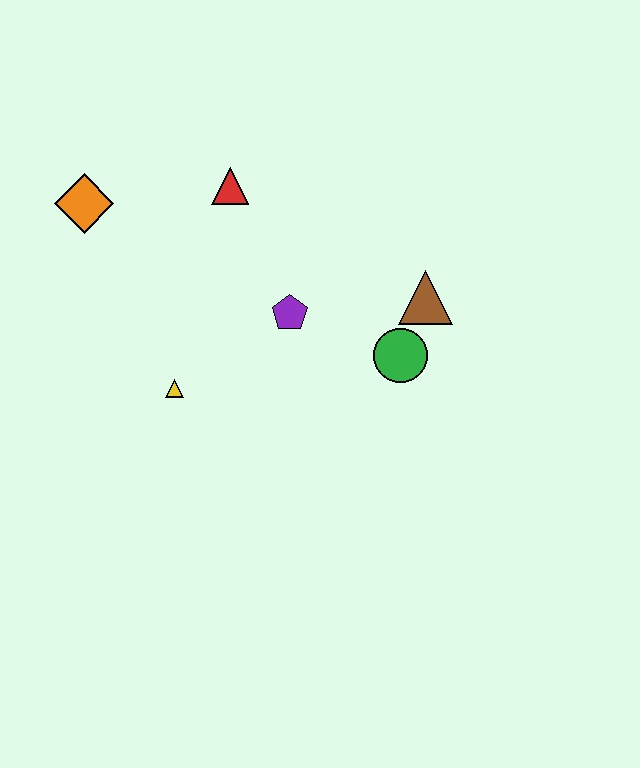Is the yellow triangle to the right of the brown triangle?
No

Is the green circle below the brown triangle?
Yes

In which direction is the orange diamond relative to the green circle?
The orange diamond is to the left of the green circle.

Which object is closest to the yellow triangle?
The purple pentagon is closest to the yellow triangle.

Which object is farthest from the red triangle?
The green circle is farthest from the red triangle.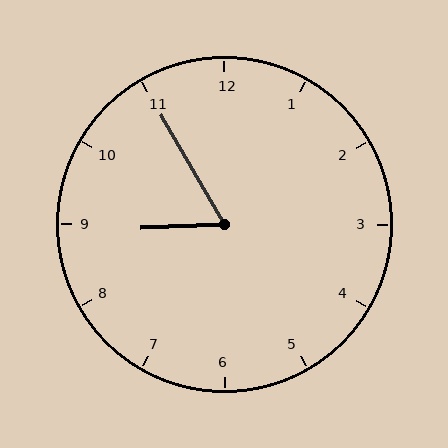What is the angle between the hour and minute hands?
Approximately 62 degrees.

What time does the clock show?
8:55.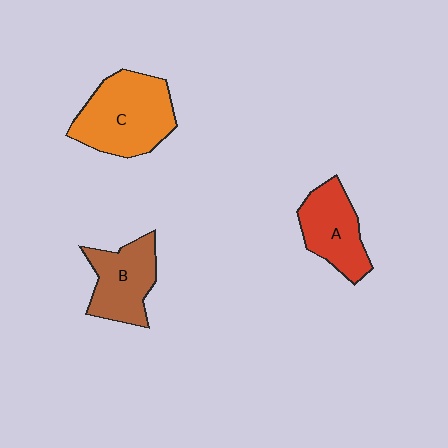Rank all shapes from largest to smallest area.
From largest to smallest: C (orange), B (brown), A (red).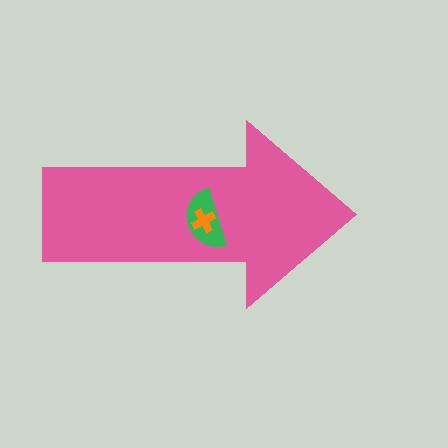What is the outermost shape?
The pink arrow.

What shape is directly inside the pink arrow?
The green semicircle.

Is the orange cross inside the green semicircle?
Yes.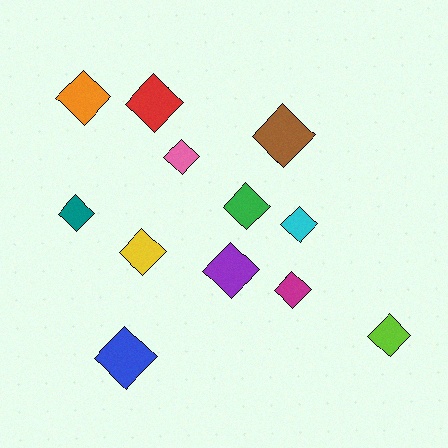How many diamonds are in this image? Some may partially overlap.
There are 12 diamonds.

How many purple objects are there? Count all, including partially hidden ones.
There is 1 purple object.